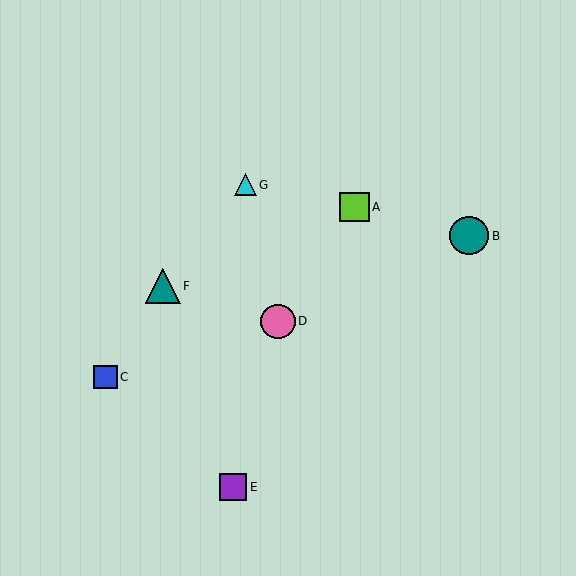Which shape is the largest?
The teal circle (labeled B) is the largest.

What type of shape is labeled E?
Shape E is a purple square.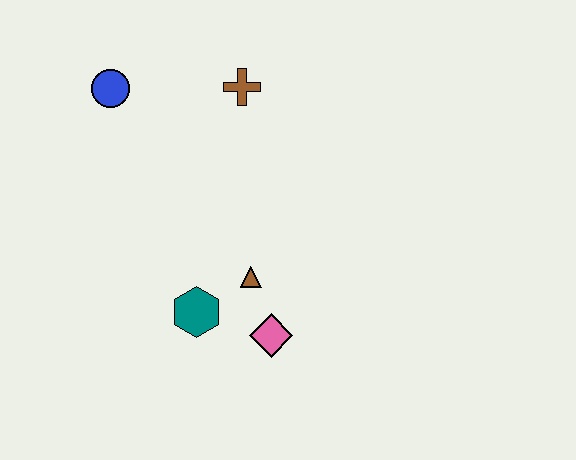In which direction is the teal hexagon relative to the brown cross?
The teal hexagon is below the brown cross.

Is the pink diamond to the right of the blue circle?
Yes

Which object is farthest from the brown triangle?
The blue circle is farthest from the brown triangle.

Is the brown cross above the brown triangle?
Yes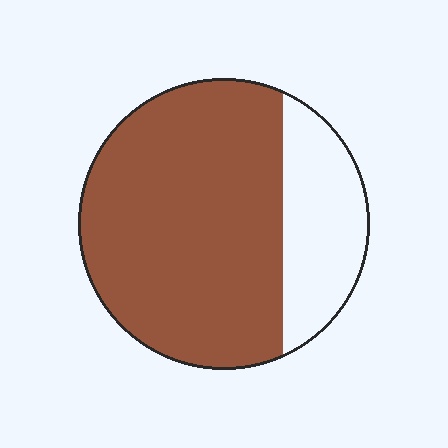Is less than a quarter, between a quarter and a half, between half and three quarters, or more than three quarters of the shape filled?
More than three quarters.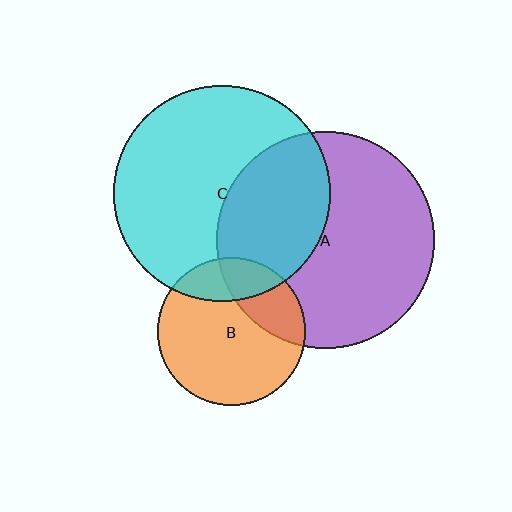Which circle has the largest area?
Circle A (purple).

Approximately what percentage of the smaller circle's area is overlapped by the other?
Approximately 20%.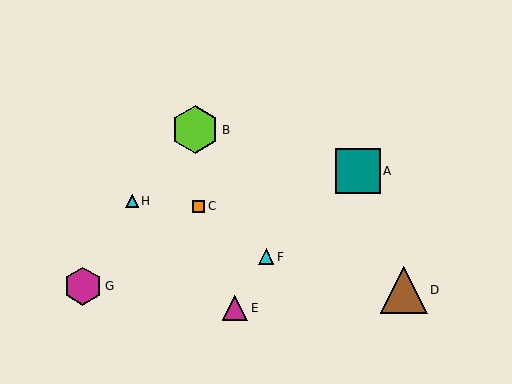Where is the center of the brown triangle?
The center of the brown triangle is at (404, 290).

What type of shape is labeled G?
Shape G is a magenta hexagon.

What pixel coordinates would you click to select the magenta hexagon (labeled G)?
Click at (83, 286) to select the magenta hexagon G.